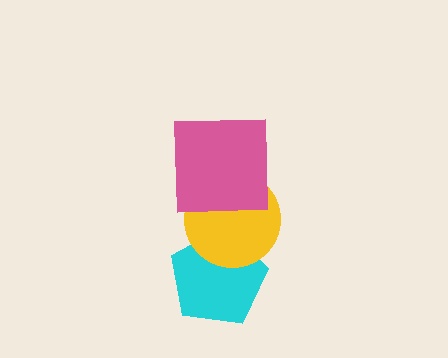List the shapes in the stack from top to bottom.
From top to bottom: the pink square, the yellow circle, the cyan pentagon.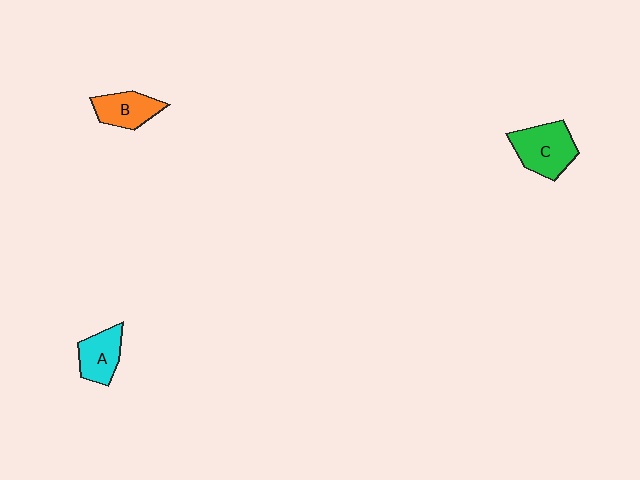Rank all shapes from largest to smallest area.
From largest to smallest: C (green), B (orange), A (cyan).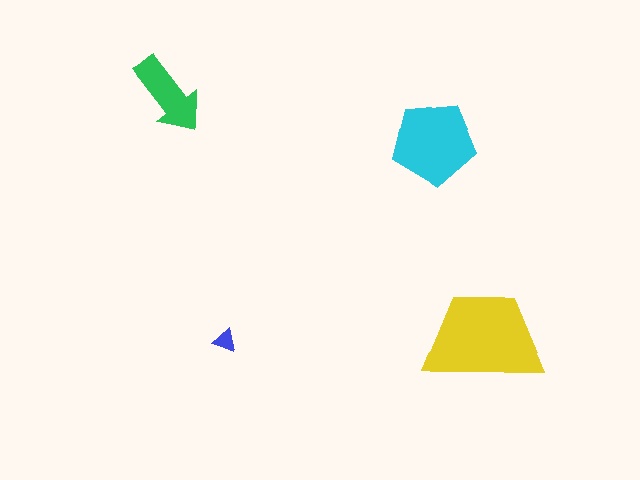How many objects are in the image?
There are 4 objects in the image.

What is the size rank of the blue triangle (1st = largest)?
4th.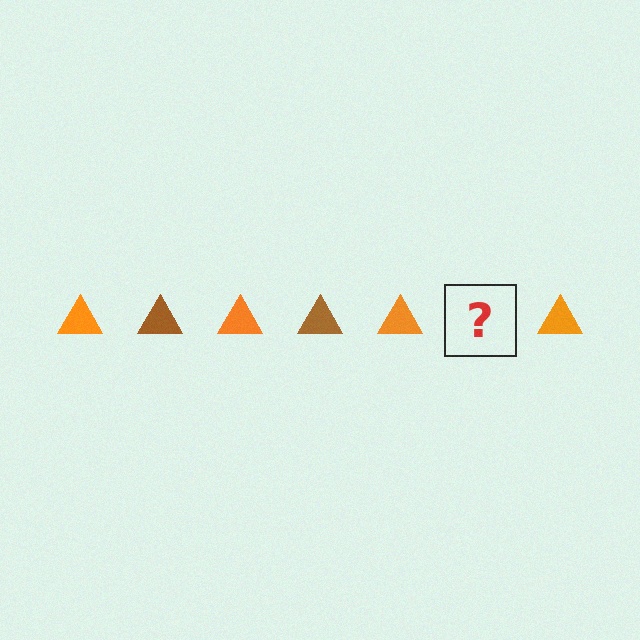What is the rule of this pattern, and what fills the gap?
The rule is that the pattern cycles through orange, brown triangles. The gap should be filled with a brown triangle.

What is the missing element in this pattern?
The missing element is a brown triangle.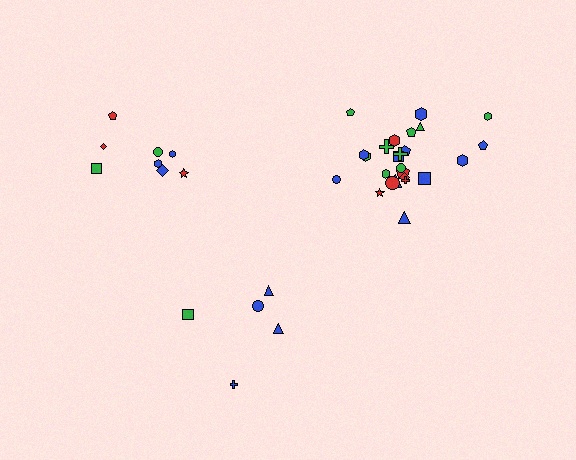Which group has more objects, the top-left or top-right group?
The top-right group.